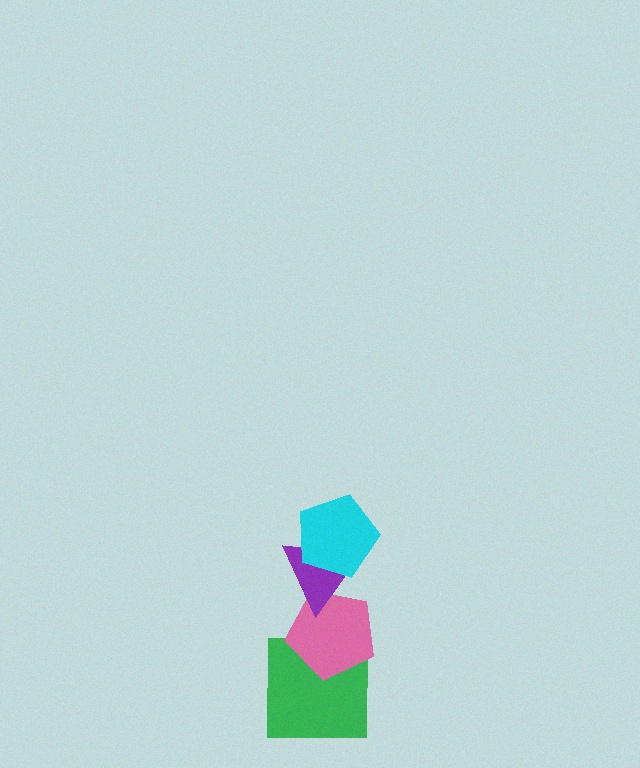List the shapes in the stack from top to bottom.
From top to bottom: the cyan pentagon, the purple triangle, the pink pentagon, the green square.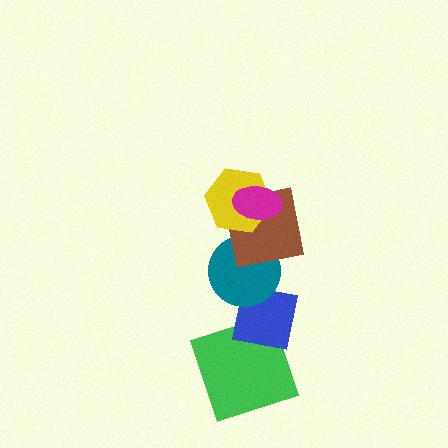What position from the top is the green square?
The green square is 6th from the top.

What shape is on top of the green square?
The blue square is on top of the green square.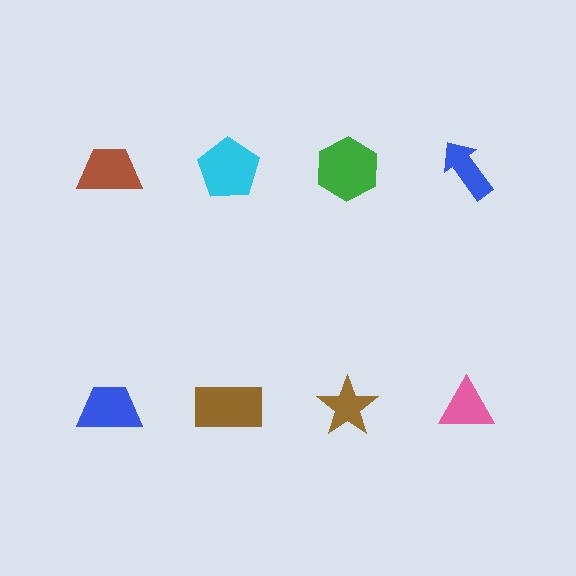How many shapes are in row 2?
4 shapes.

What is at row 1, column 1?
A brown trapezoid.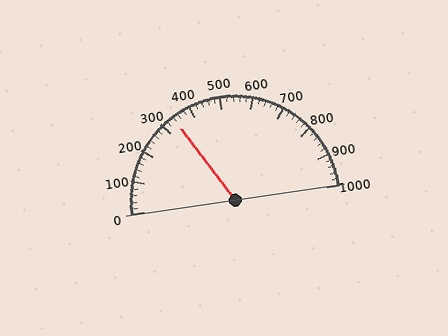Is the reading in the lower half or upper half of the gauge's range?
The reading is in the lower half of the range (0 to 1000).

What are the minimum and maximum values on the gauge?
The gauge ranges from 0 to 1000.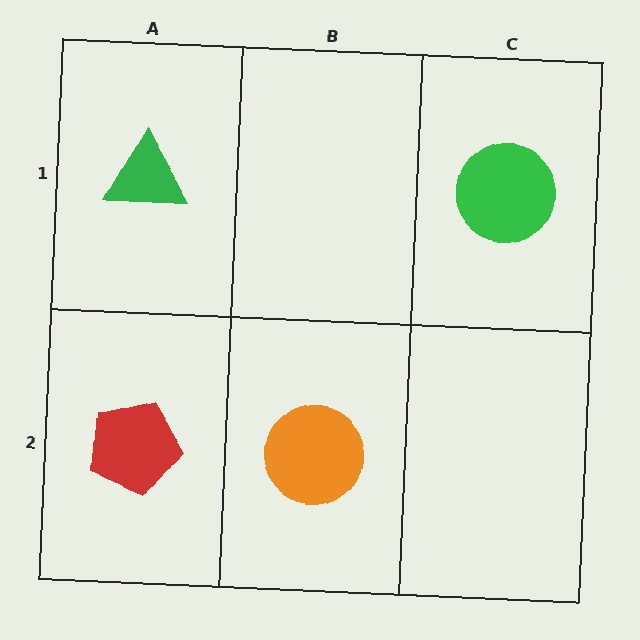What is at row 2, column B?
An orange circle.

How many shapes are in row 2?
2 shapes.